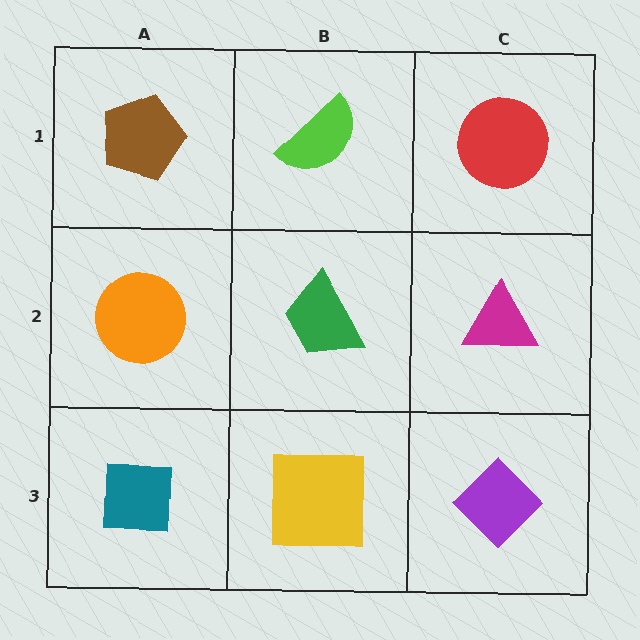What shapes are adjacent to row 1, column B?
A green trapezoid (row 2, column B), a brown pentagon (row 1, column A), a red circle (row 1, column C).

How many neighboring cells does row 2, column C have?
3.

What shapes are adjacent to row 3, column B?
A green trapezoid (row 2, column B), a teal square (row 3, column A), a purple diamond (row 3, column C).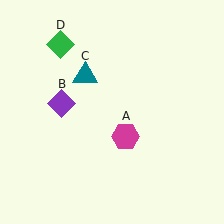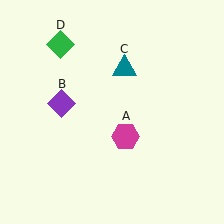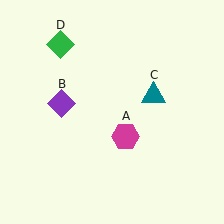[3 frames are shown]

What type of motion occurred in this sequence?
The teal triangle (object C) rotated clockwise around the center of the scene.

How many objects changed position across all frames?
1 object changed position: teal triangle (object C).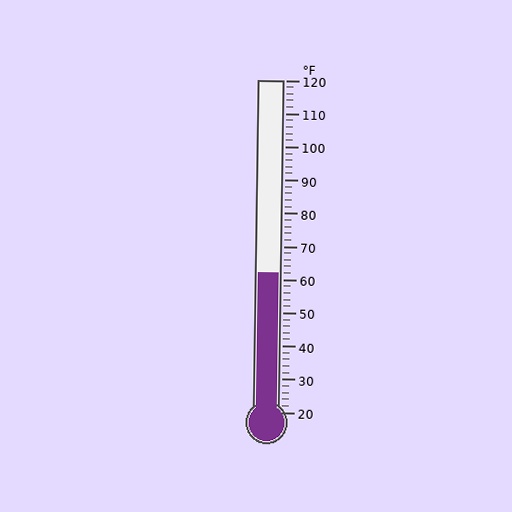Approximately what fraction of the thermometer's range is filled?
The thermometer is filled to approximately 40% of its range.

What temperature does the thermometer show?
The thermometer shows approximately 62°F.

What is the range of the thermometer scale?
The thermometer scale ranges from 20°F to 120°F.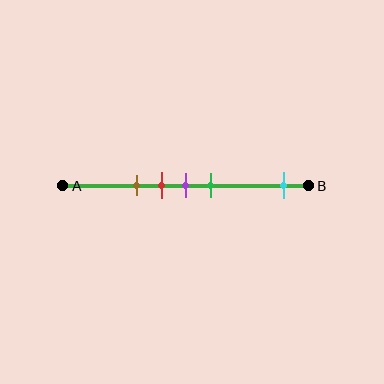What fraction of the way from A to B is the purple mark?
The purple mark is approximately 50% (0.5) of the way from A to B.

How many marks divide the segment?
There are 5 marks dividing the segment.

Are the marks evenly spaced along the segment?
No, the marks are not evenly spaced.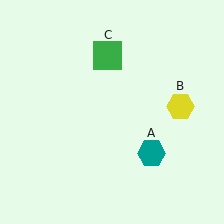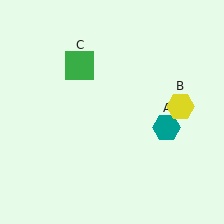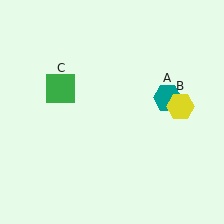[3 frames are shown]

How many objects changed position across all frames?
2 objects changed position: teal hexagon (object A), green square (object C).